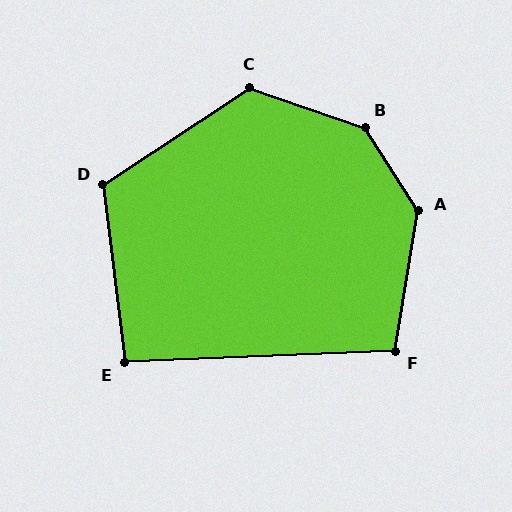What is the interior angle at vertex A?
Approximately 138 degrees (obtuse).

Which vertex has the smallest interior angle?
E, at approximately 95 degrees.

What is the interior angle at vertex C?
Approximately 127 degrees (obtuse).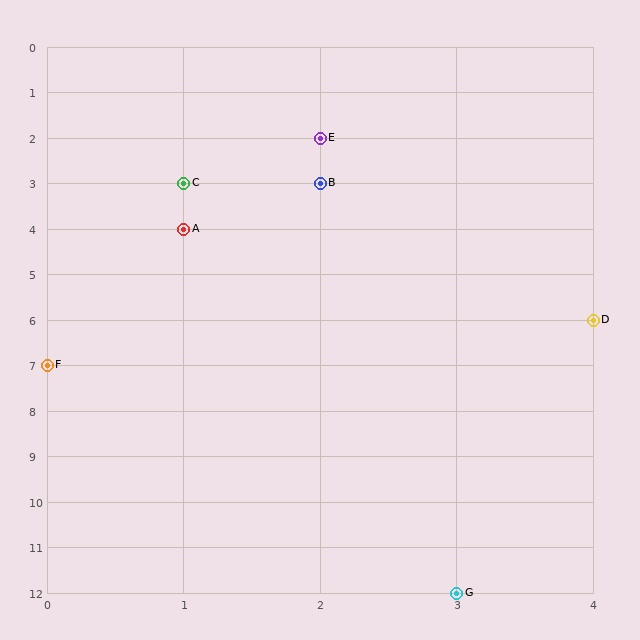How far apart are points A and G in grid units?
Points A and G are 2 columns and 8 rows apart (about 8.2 grid units diagonally).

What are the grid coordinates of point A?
Point A is at grid coordinates (1, 4).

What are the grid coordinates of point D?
Point D is at grid coordinates (4, 6).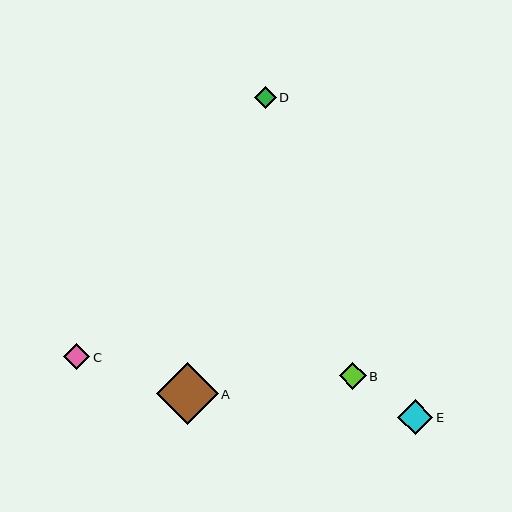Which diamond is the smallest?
Diamond D is the smallest with a size of approximately 22 pixels.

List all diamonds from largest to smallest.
From largest to smallest: A, E, B, C, D.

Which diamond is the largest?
Diamond A is the largest with a size of approximately 62 pixels.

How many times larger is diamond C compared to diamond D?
Diamond C is approximately 1.2 times the size of diamond D.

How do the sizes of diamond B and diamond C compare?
Diamond B and diamond C are approximately the same size.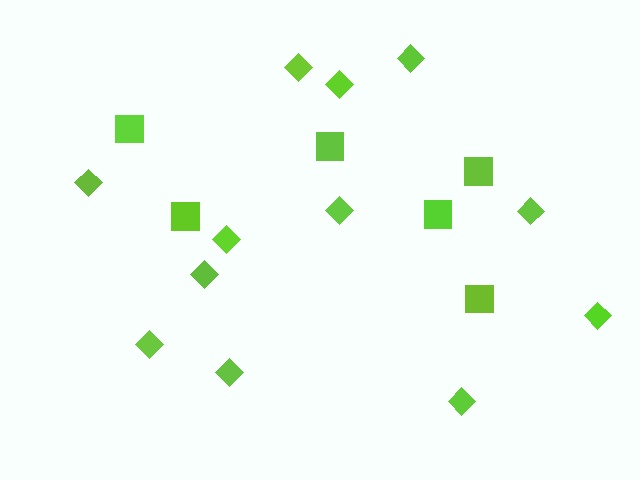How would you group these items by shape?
There are 2 groups: one group of diamonds (12) and one group of squares (6).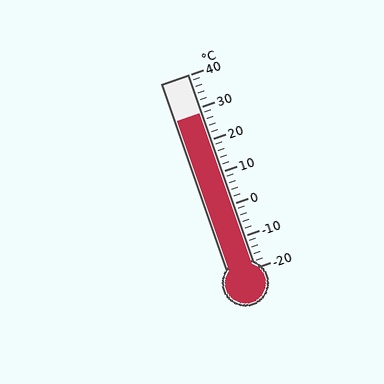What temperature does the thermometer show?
The thermometer shows approximately 28°C.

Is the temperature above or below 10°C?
The temperature is above 10°C.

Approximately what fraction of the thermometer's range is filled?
The thermometer is filled to approximately 80% of its range.